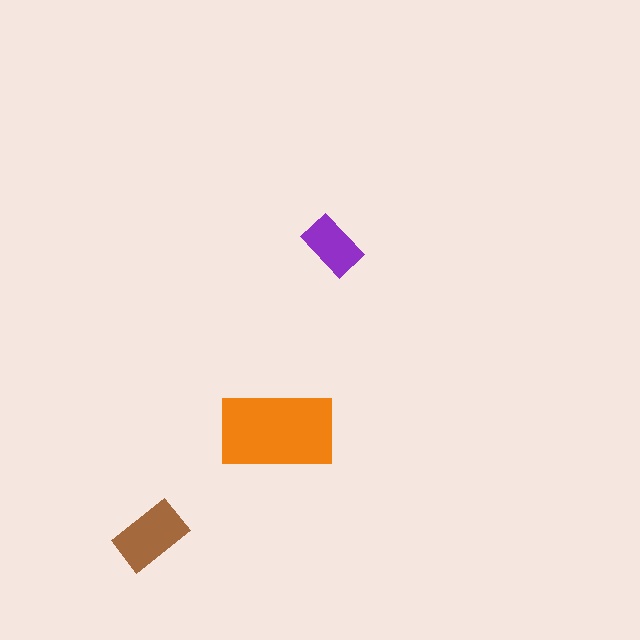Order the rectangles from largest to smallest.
the orange one, the brown one, the purple one.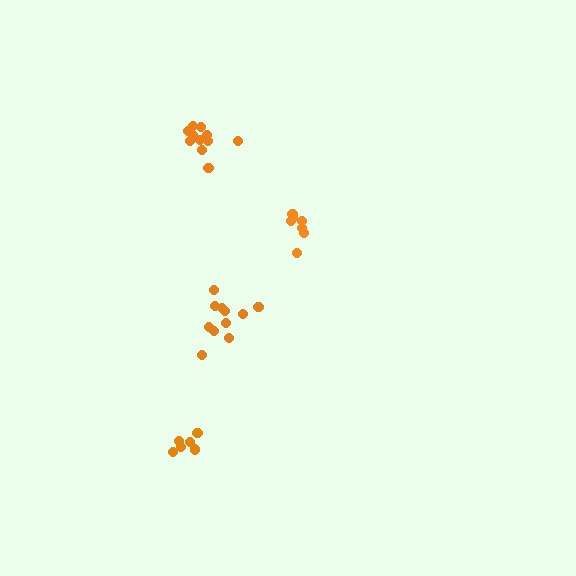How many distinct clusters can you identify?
There are 4 distinct clusters.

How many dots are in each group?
Group 1: 11 dots, Group 2: 6 dots, Group 3: 11 dots, Group 4: 7 dots (35 total).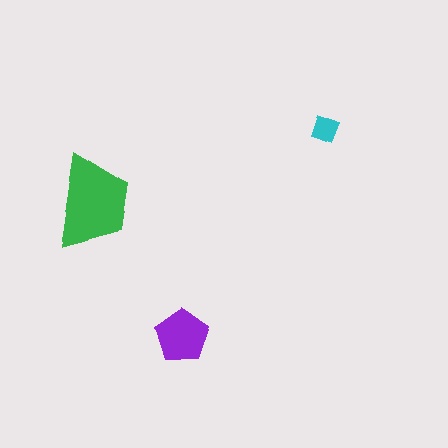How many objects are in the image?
There are 3 objects in the image.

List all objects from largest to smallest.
The green trapezoid, the purple pentagon, the cyan diamond.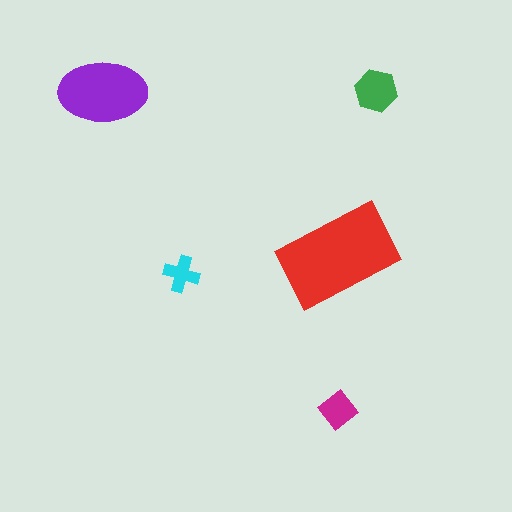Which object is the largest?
The red rectangle.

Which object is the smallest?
The cyan cross.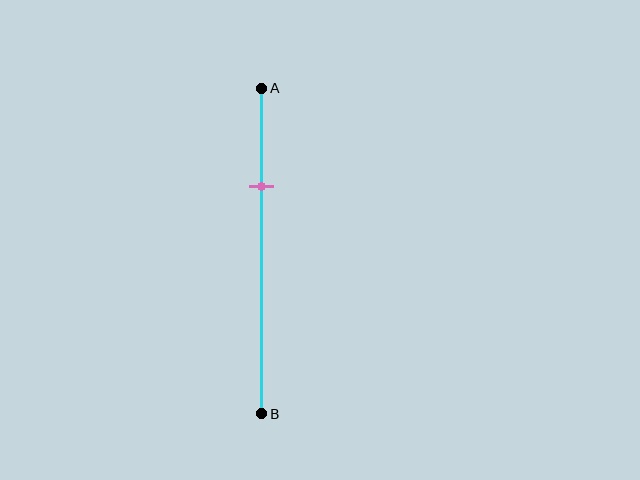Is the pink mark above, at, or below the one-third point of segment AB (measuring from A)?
The pink mark is above the one-third point of segment AB.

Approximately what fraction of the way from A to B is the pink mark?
The pink mark is approximately 30% of the way from A to B.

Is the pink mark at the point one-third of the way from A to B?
No, the mark is at about 30% from A, not at the 33% one-third point.